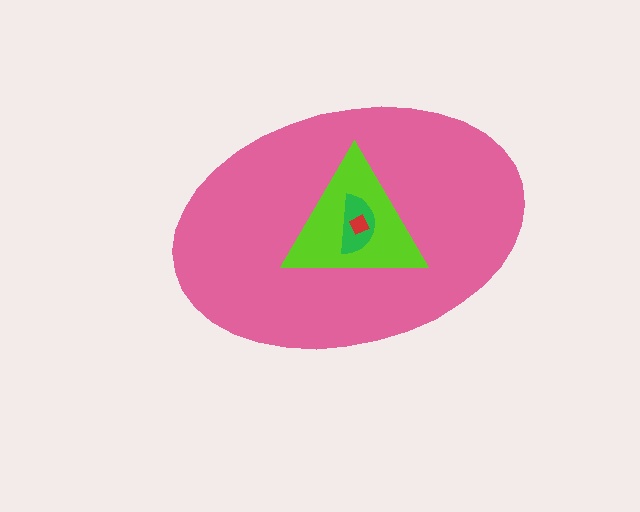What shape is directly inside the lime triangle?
The green semicircle.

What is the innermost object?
The red square.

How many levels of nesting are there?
4.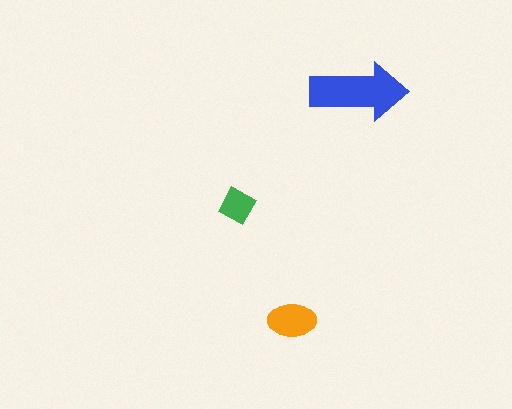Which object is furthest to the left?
The green diamond is leftmost.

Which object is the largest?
The blue arrow.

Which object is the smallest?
The green diamond.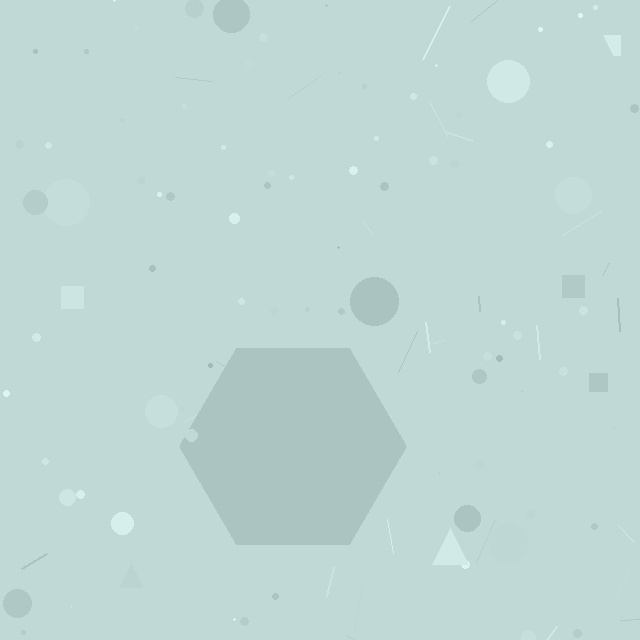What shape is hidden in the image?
A hexagon is hidden in the image.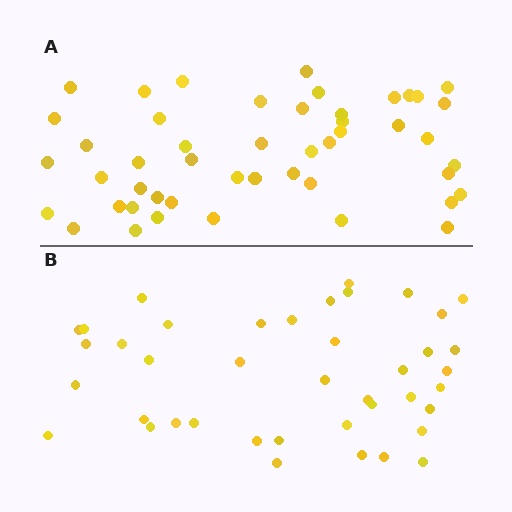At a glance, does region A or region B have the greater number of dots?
Region A (the top region) has more dots.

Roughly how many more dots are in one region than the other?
Region A has roughly 8 or so more dots than region B.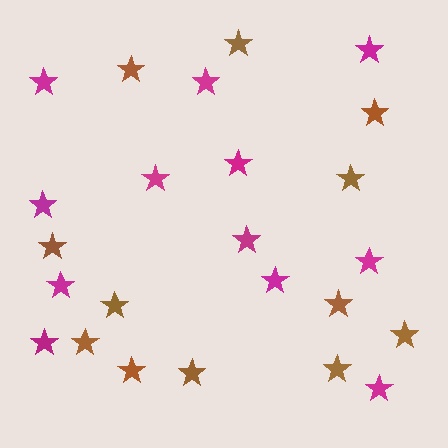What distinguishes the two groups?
There are 2 groups: one group of magenta stars (12) and one group of brown stars (12).